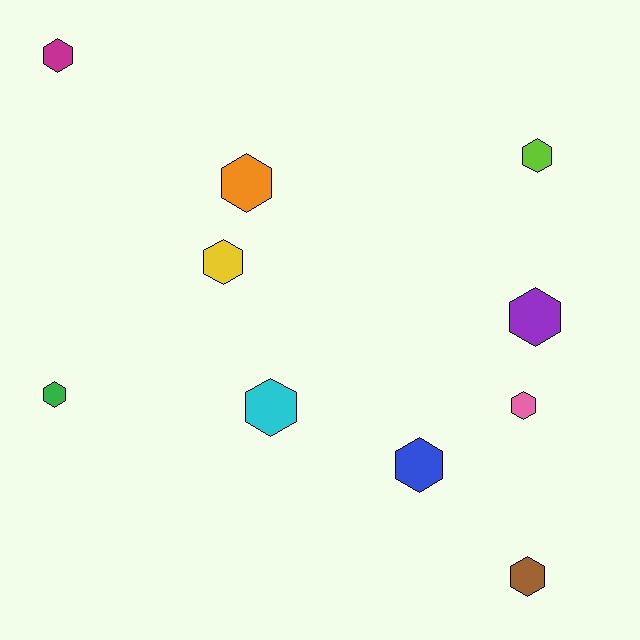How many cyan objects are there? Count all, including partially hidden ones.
There is 1 cyan object.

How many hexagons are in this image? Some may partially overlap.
There are 10 hexagons.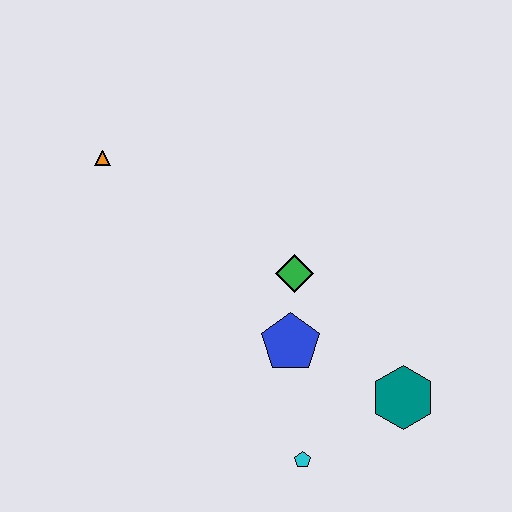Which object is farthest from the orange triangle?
The teal hexagon is farthest from the orange triangle.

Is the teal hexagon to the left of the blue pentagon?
No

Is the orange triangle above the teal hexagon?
Yes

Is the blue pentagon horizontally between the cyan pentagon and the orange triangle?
Yes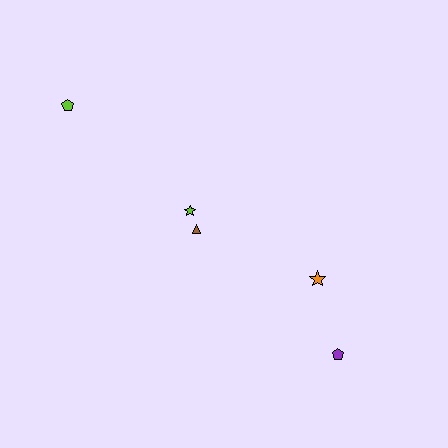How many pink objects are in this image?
There are no pink objects.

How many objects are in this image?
There are 5 objects.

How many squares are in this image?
There are no squares.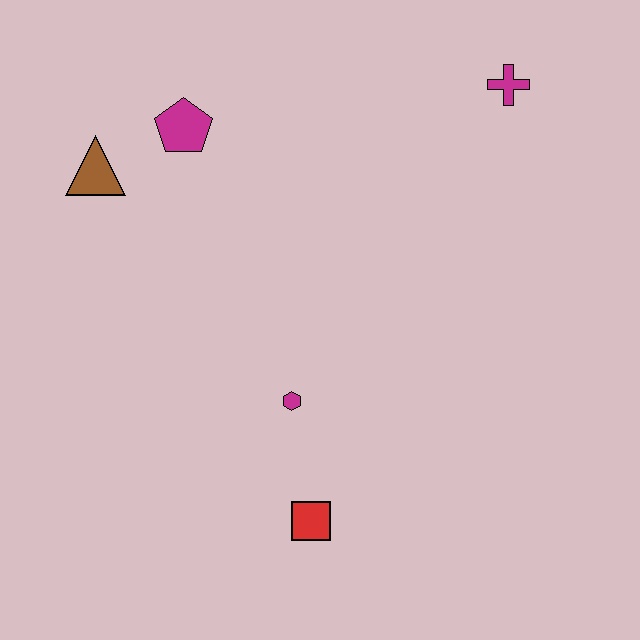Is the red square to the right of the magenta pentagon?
Yes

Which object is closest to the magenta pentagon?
The brown triangle is closest to the magenta pentagon.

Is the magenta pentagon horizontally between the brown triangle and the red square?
Yes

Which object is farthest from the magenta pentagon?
The red square is farthest from the magenta pentagon.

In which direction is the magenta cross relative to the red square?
The magenta cross is above the red square.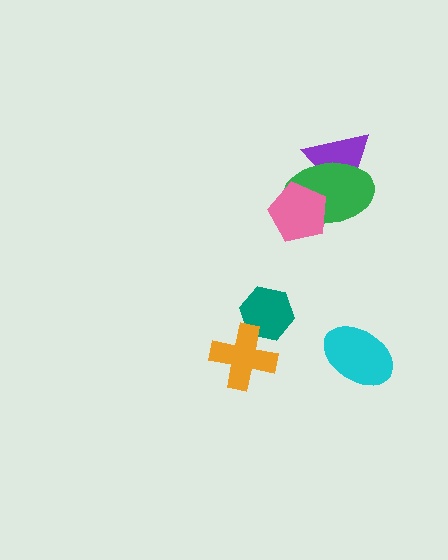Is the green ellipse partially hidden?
Yes, it is partially covered by another shape.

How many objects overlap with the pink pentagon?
1 object overlaps with the pink pentagon.